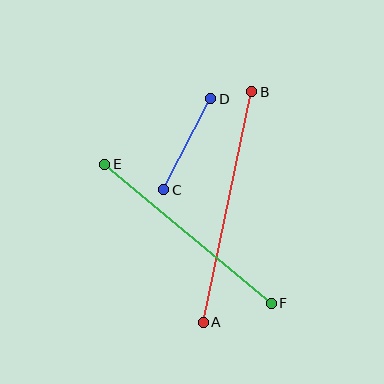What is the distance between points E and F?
The distance is approximately 217 pixels.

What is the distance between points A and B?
The distance is approximately 236 pixels.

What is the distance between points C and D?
The distance is approximately 102 pixels.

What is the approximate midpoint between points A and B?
The midpoint is at approximately (227, 207) pixels.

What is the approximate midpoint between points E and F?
The midpoint is at approximately (188, 234) pixels.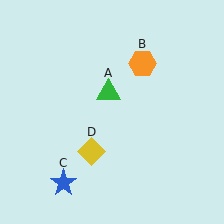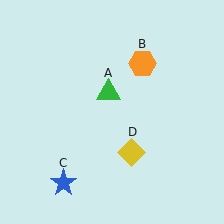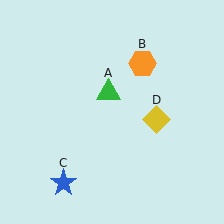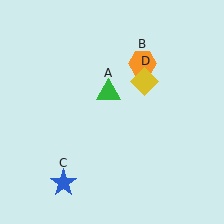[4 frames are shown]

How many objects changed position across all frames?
1 object changed position: yellow diamond (object D).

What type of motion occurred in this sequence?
The yellow diamond (object D) rotated counterclockwise around the center of the scene.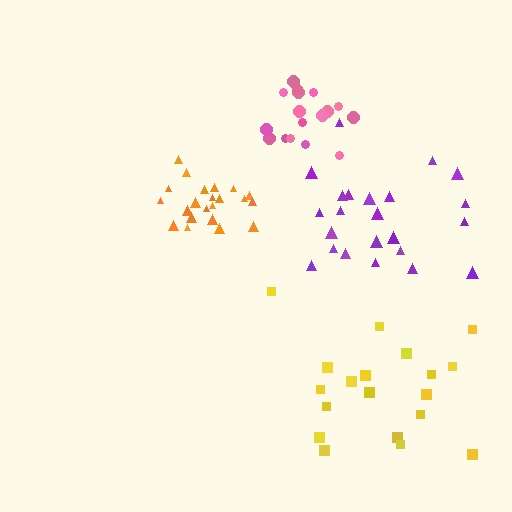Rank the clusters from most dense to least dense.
orange, pink, purple, yellow.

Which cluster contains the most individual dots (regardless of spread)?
Purple (23).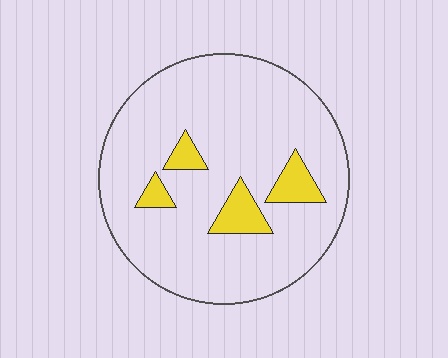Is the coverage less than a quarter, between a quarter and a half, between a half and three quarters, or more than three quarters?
Less than a quarter.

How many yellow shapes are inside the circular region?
4.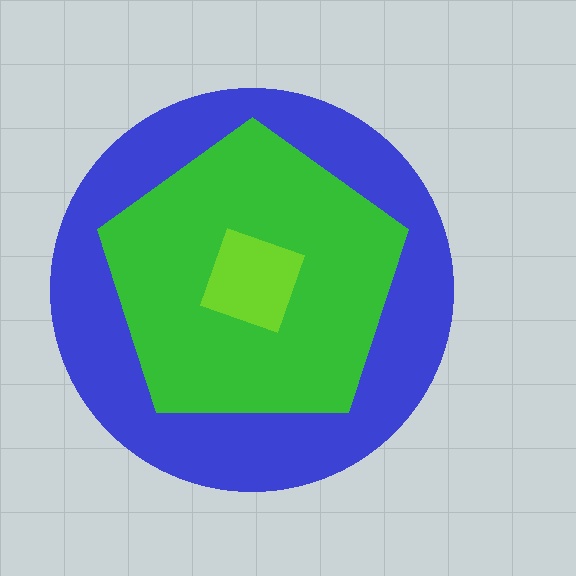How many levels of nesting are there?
3.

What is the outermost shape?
The blue circle.